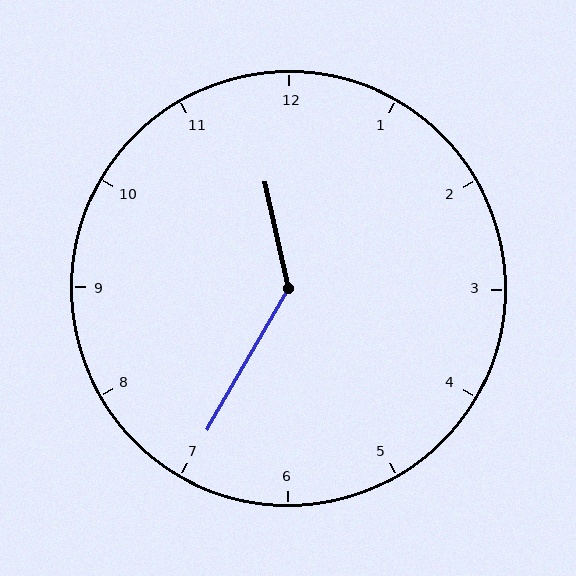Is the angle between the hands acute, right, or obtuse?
It is obtuse.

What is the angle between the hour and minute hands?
Approximately 138 degrees.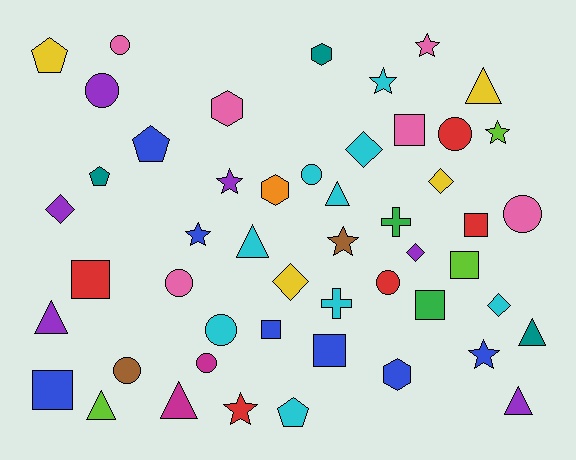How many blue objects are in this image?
There are 7 blue objects.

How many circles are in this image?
There are 10 circles.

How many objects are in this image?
There are 50 objects.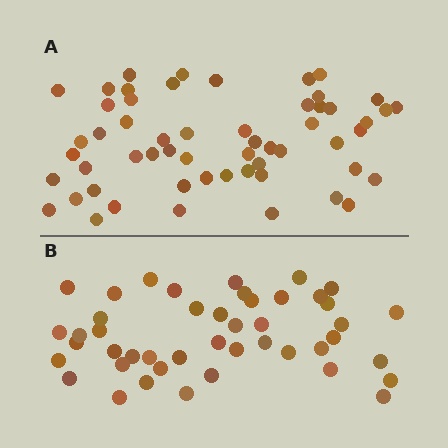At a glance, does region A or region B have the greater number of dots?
Region A (the top region) has more dots.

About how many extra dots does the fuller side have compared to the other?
Region A has roughly 12 or so more dots than region B.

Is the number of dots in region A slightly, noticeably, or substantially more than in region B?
Region A has only slightly more — the two regions are fairly close. The ratio is roughly 1.2 to 1.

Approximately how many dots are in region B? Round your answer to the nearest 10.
About 40 dots. (The exact count is 45, which rounds to 40.)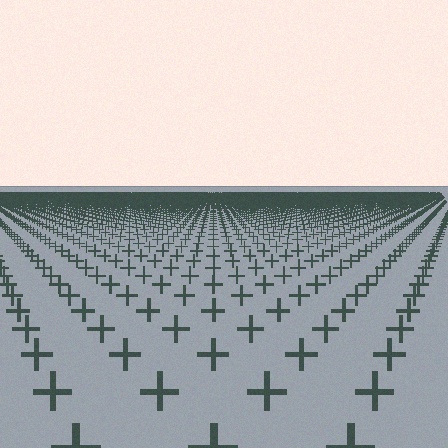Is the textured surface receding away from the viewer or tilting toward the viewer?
The surface is receding away from the viewer. Texture elements get smaller and denser toward the top.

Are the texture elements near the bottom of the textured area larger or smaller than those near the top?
Larger. Near the bottom, elements are closer to the viewer and appear at a bigger on-screen size.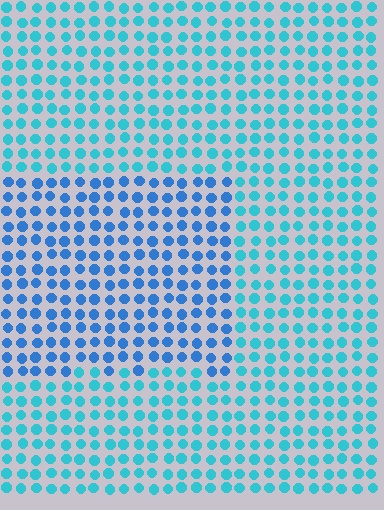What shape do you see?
I see a rectangle.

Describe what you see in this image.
The image is filled with small cyan elements in a uniform arrangement. A rectangle-shaped region is visible where the elements are tinted to a slightly different hue, forming a subtle color boundary.